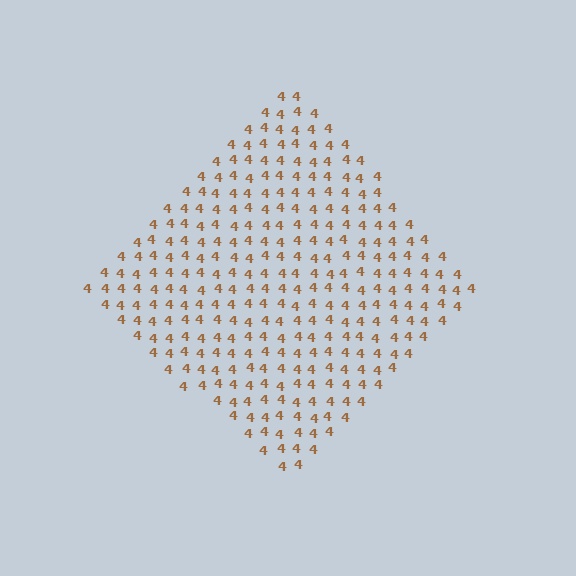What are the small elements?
The small elements are digit 4's.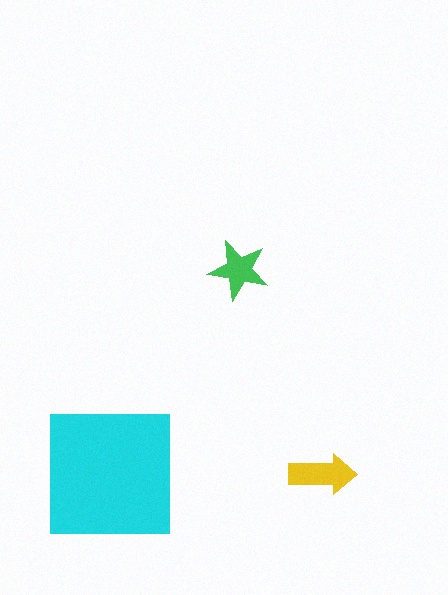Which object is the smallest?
The green star.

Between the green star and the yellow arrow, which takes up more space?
The yellow arrow.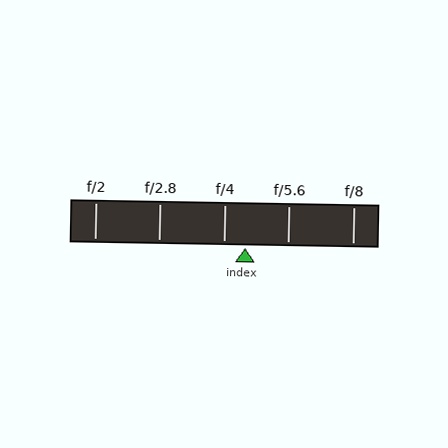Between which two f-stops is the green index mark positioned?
The index mark is between f/4 and f/5.6.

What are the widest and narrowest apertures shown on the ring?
The widest aperture shown is f/2 and the narrowest is f/8.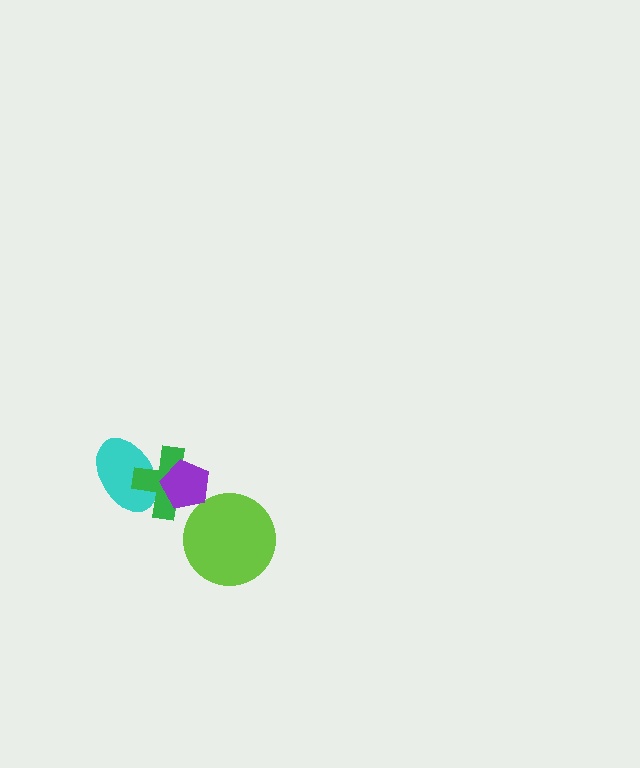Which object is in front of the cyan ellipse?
The green cross is in front of the cyan ellipse.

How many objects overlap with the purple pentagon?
1 object overlaps with the purple pentagon.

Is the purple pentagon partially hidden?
No, no other shape covers it.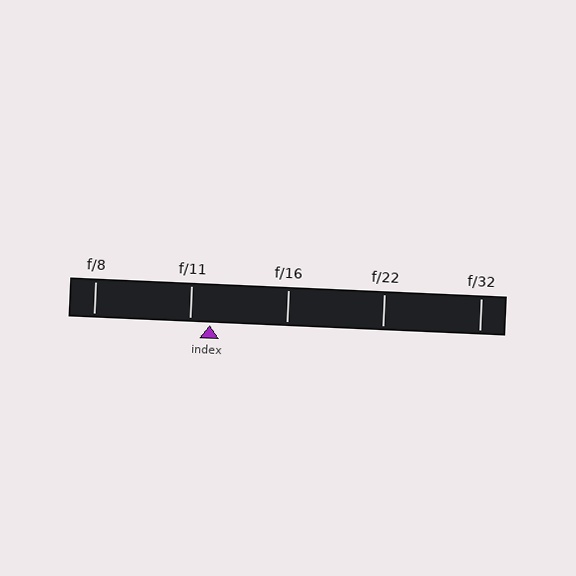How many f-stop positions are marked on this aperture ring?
There are 5 f-stop positions marked.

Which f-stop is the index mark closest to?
The index mark is closest to f/11.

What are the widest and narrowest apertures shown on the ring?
The widest aperture shown is f/8 and the narrowest is f/32.